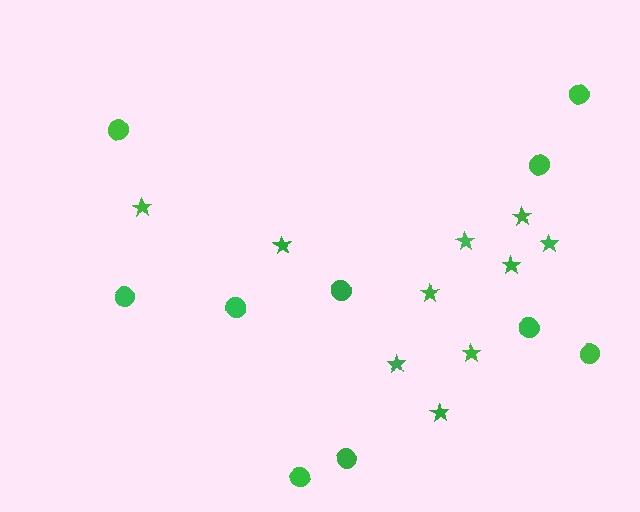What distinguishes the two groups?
There are 2 groups: one group of circles (10) and one group of stars (10).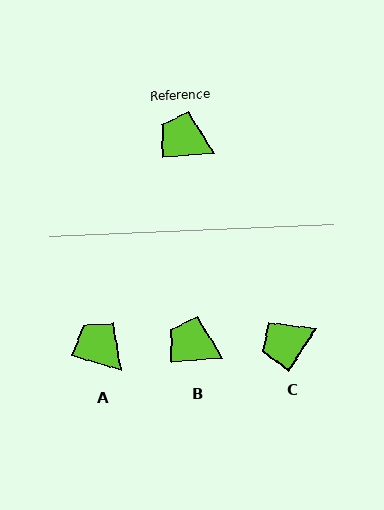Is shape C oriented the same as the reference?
No, it is off by about 52 degrees.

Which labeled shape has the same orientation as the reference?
B.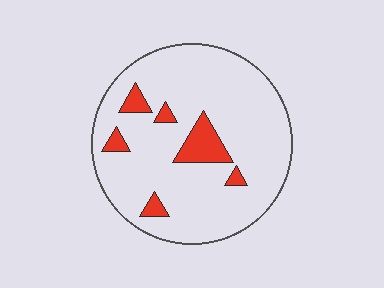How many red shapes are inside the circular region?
6.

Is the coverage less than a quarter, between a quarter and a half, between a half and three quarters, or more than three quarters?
Less than a quarter.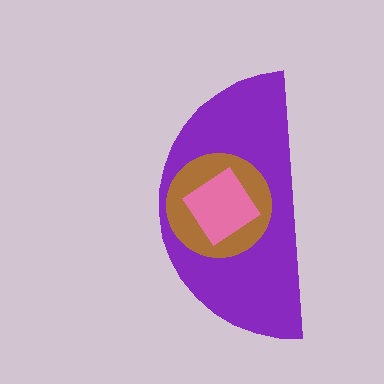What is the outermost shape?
The purple semicircle.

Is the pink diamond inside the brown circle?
Yes.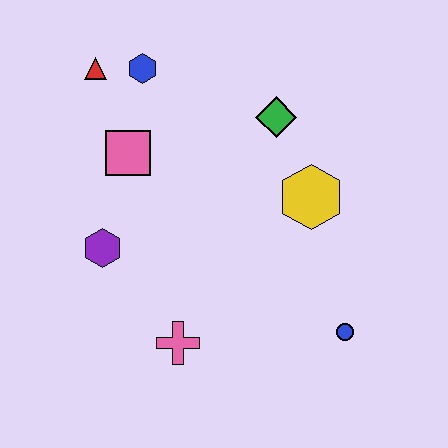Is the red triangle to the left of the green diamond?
Yes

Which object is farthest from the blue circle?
The red triangle is farthest from the blue circle.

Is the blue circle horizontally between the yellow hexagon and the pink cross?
No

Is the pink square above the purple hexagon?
Yes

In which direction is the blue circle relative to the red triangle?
The blue circle is below the red triangle.